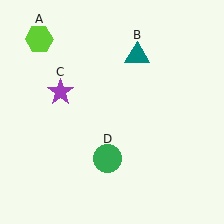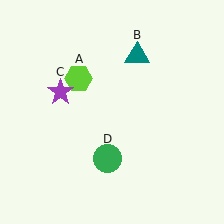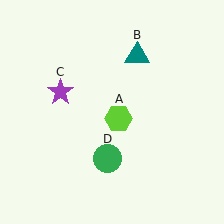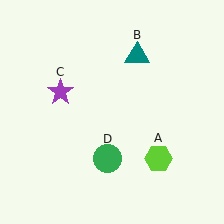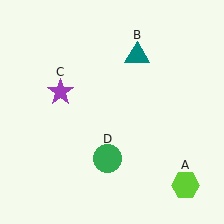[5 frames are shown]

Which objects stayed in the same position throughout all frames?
Teal triangle (object B) and purple star (object C) and green circle (object D) remained stationary.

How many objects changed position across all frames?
1 object changed position: lime hexagon (object A).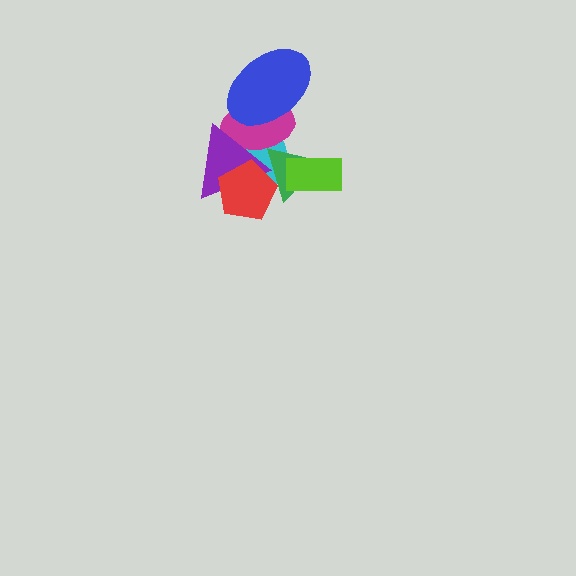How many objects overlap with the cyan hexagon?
4 objects overlap with the cyan hexagon.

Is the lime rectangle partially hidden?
No, no other shape covers it.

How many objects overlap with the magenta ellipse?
4 objects overlap with the magenta ellipse.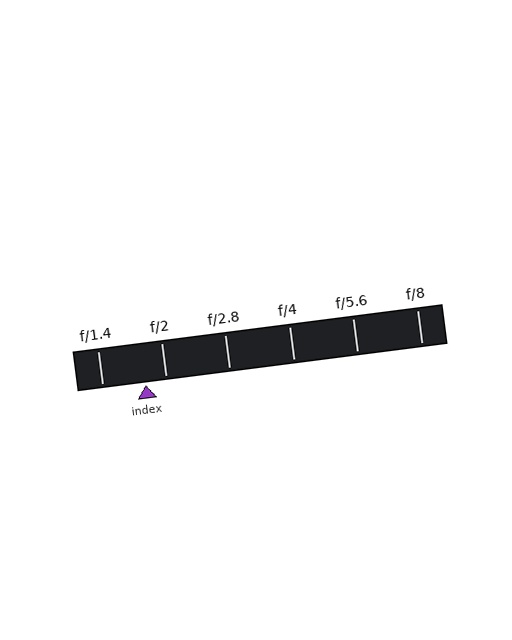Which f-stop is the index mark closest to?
The index mark is closest to f/2.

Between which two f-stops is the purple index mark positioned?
The index mark is between f/1.4 and f/2.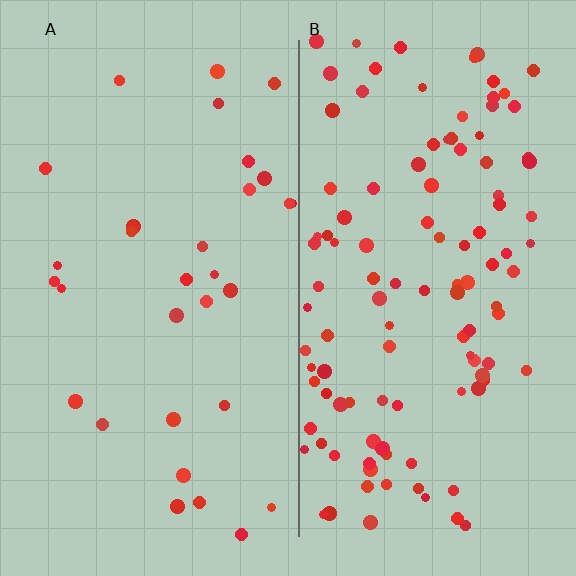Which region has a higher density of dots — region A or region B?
B (the right).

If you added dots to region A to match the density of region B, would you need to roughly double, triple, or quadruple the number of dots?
Approximately quadruple.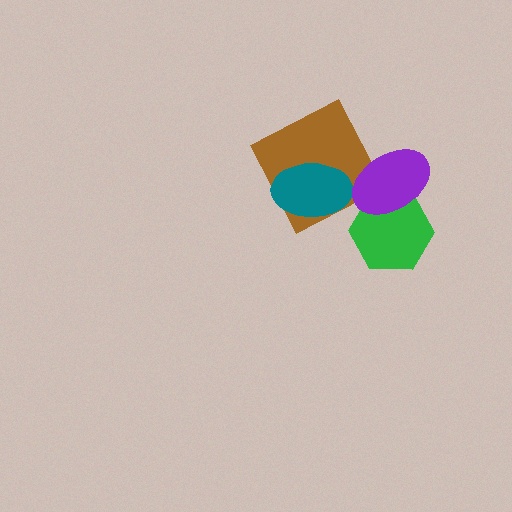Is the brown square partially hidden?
Yes, it is partially covered by another shape.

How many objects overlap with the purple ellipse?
2 objects overlap with the purple ellipse.